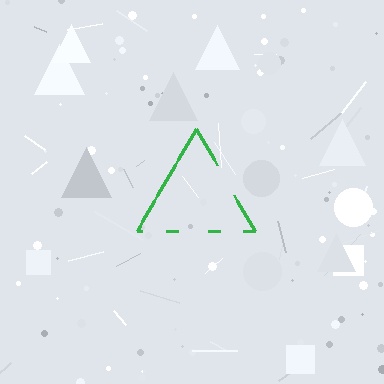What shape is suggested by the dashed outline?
The dashed outline suggests a triangle.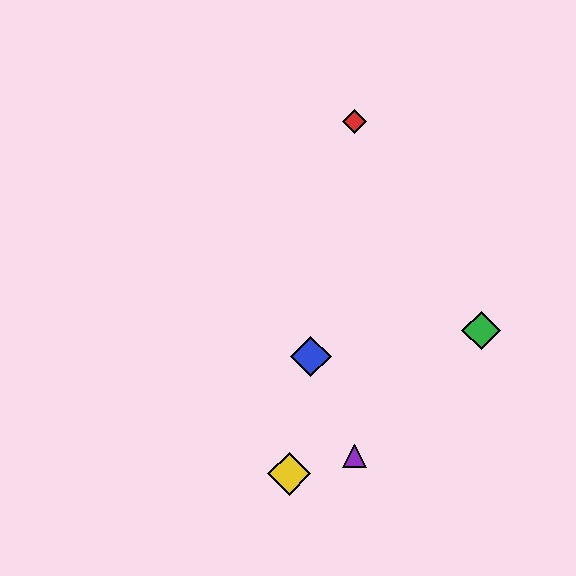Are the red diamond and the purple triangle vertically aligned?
Yes, both are at x≈355.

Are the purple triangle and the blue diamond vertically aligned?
No, the purple triangle is at x≈355 and the blue diamond is at x≈311.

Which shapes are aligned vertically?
The red diamond, the purple triangle are aligned vertically.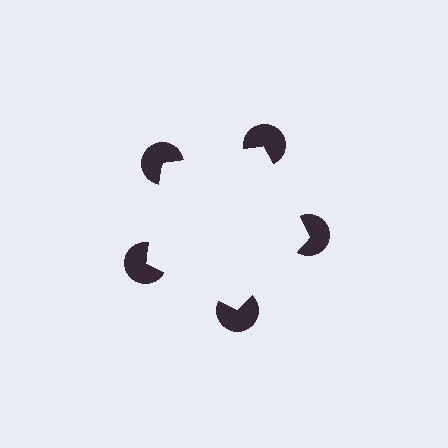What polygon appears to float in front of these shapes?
An illusory pentagon — its edges are inferred from the aligned wedge cuts in the pac-man discs, not physically drawn.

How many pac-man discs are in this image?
There are 5 — one at each vertex of the illusory pentagon.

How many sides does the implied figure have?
5 sides.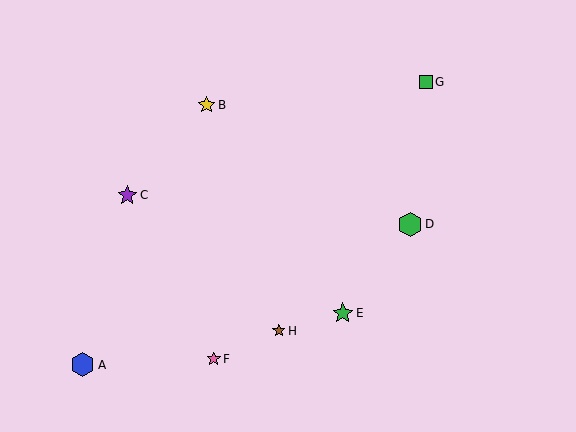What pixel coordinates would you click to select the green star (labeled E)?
Click at (343, 313) to select the green star E.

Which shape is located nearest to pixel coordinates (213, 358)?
The pink star (labeled F) at (214, 359) is nearest to that location.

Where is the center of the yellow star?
The center of the yellow star is at (207, 105).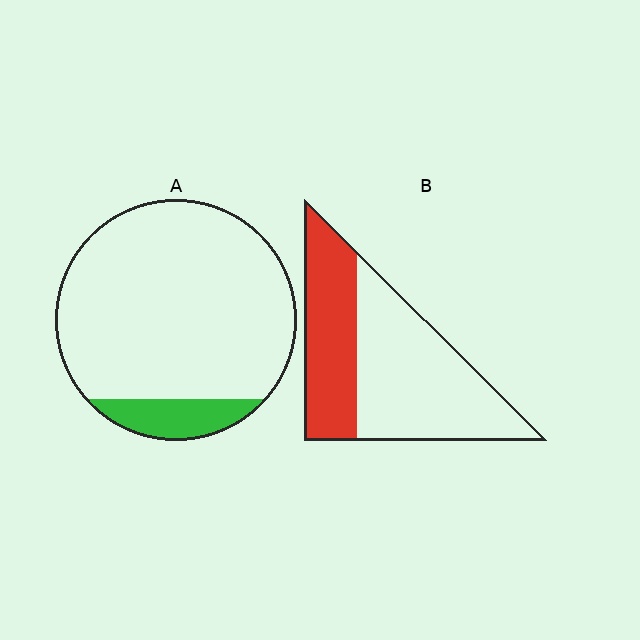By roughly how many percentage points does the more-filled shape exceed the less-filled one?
By roughly 25 percentage points (B over A).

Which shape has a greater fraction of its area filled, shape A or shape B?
Shape B.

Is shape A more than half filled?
No.